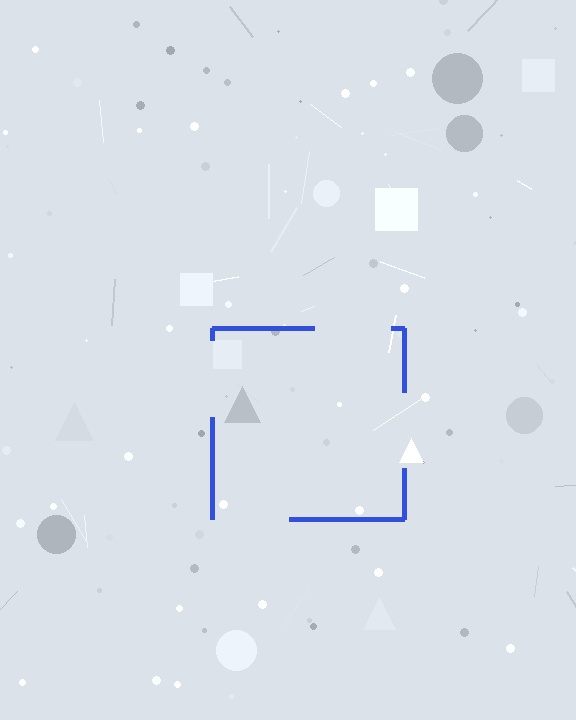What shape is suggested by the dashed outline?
The dashed outline suggests a square.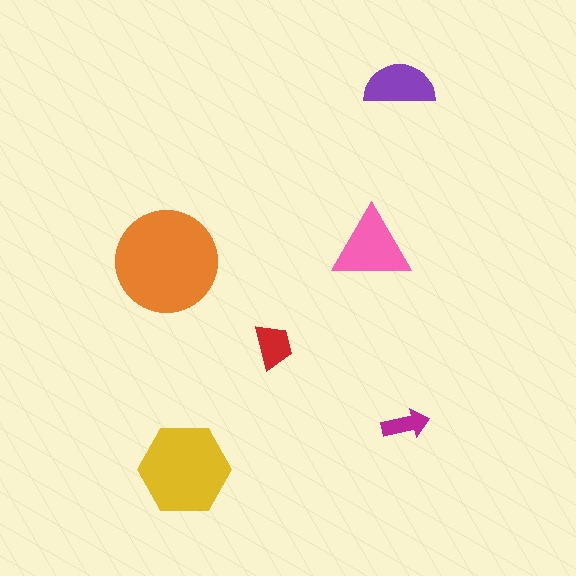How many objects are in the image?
There are 6 objects in the image.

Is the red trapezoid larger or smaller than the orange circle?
Smaller.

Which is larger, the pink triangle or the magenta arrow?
The pink triangle.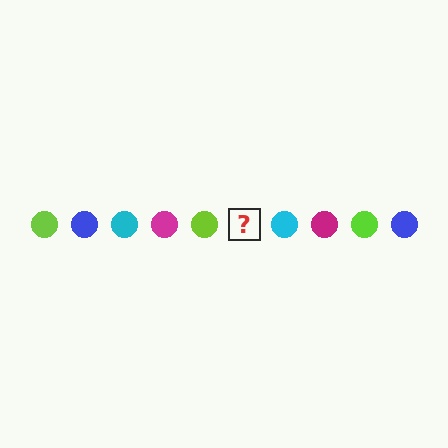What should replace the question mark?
The question mark should be replaced with a blue circle.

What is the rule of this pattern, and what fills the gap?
The rule is that the pattern cycles through lime, blue, cyan, magenta circles. The gap should be filled with a blue circle.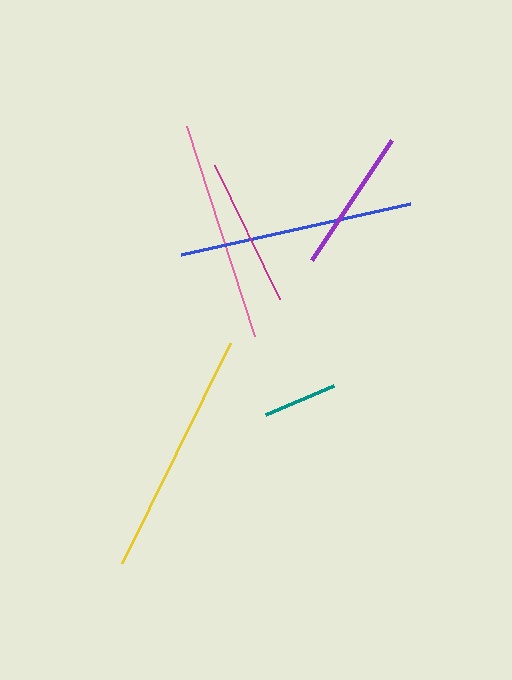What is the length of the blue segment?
The blue segment is approximately 234 pixels long.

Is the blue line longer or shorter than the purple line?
The blue line is longer than the purple line.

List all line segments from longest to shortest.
From longest to shortest: yellow, blue, pink, magenta, purple, teal.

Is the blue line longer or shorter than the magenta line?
The blue line is longer than the magenta line.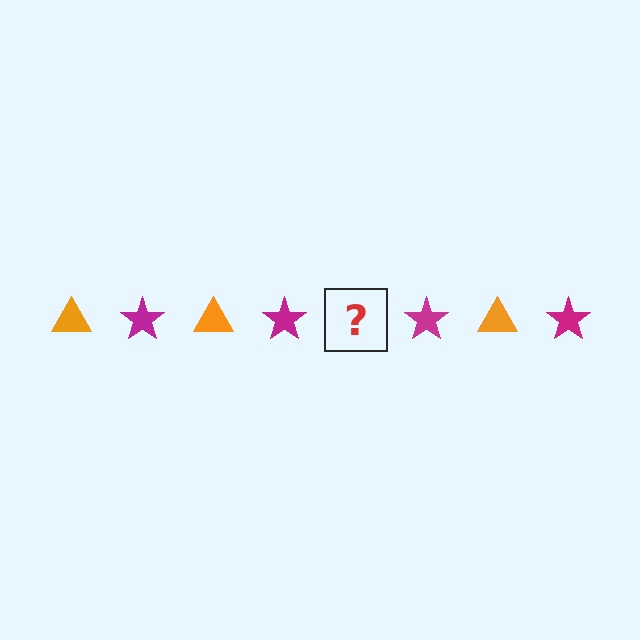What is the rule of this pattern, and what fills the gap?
The rule is that the pattern alternates between orange triangle and magenta star. The gap should be filled with an orange triangle.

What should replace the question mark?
The question mark should be replaced with an orange triangle.